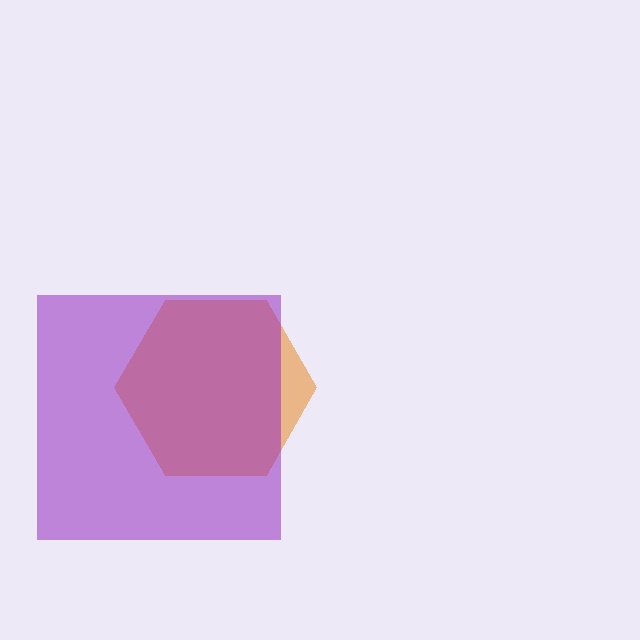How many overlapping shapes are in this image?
There are 2 overlapping shapes in the image.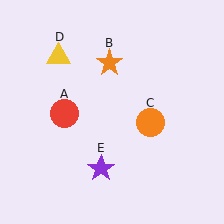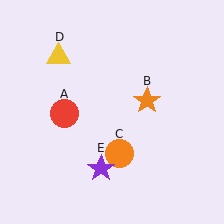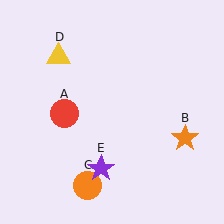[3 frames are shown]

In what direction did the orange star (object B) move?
The orange star (object B) moved down and to the right.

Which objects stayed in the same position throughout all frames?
Red circle (object A) and yellow triangle (object D) and purple star (object E) remained stationary.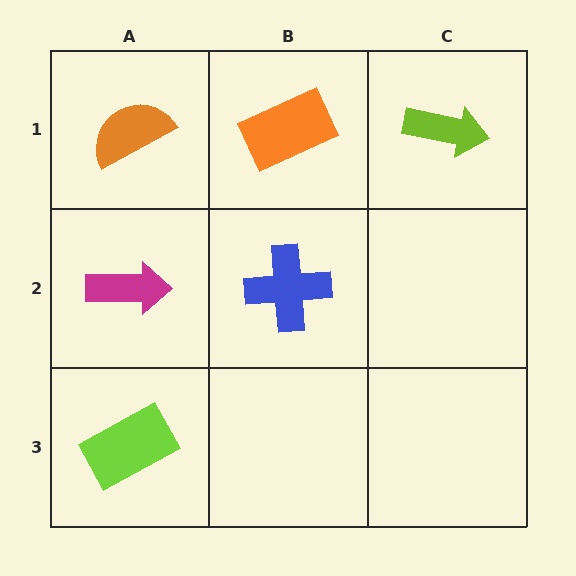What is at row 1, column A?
An orange semicircle.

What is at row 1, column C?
A lime arrow.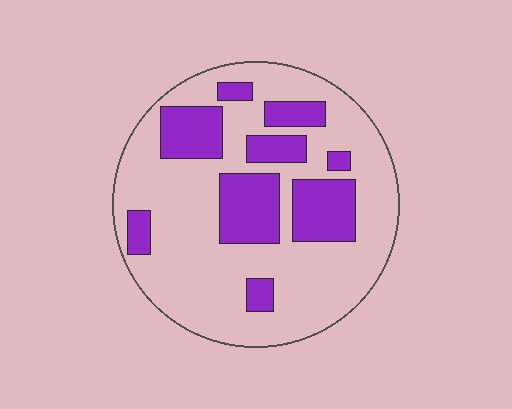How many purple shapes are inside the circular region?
9.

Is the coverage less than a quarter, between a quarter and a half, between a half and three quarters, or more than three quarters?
Between a quarter and a half.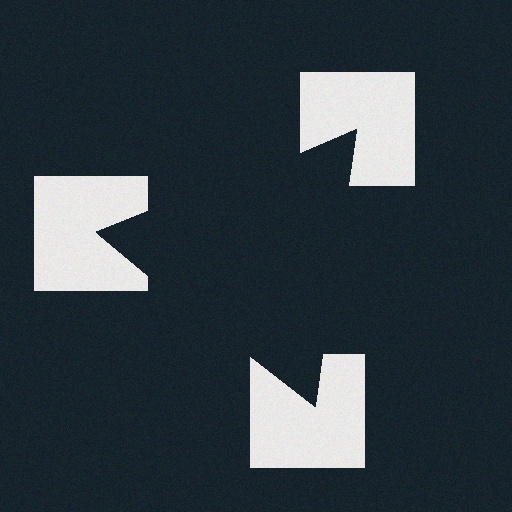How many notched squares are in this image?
There are 3 — one at each vertex of the illusory triangle.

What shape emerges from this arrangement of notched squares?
An illusory triangle — its edges are inferred from the aligned wedge cuts in the notched squares, not physically drawn.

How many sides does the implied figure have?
3 sides.